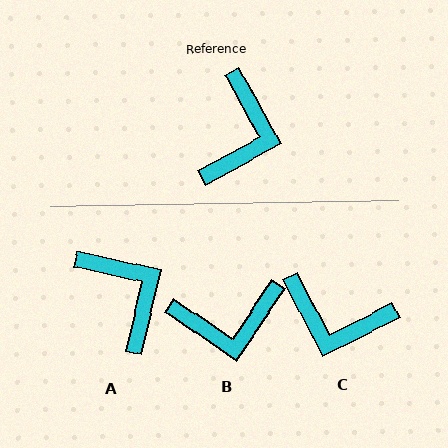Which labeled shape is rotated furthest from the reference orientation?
C, about 92 degrees away.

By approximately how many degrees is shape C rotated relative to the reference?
Approximately 92 degrees clockwise.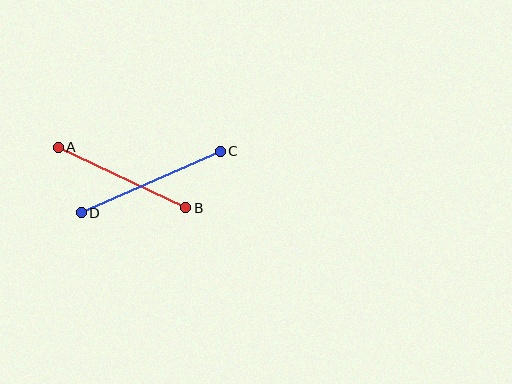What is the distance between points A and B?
The distance is approximately 141 pixels.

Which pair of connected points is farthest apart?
Points C and D are farthest apart.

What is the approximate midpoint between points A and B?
The midpoint is at approximately (122, 177) pixels.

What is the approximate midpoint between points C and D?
The midpoint is at approximately (151, 182) pixels.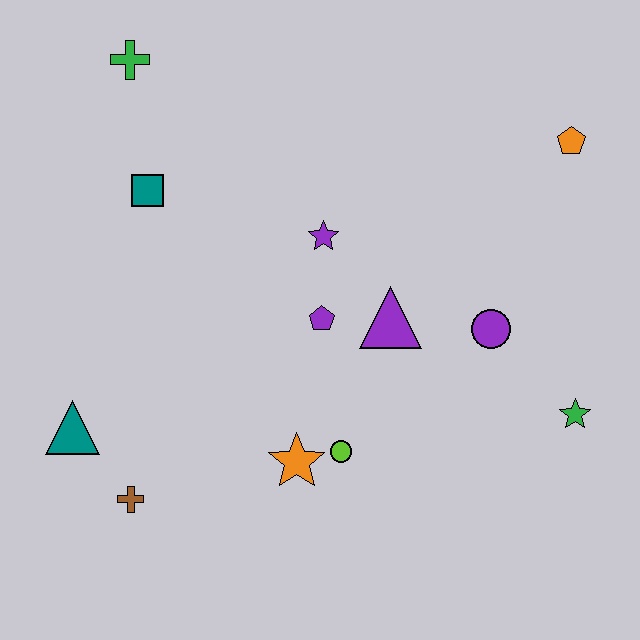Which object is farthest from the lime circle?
The green cross is farthest from the lime circle.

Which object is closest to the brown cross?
The teal triangle is closest to the brown cross.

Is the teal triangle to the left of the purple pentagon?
Yes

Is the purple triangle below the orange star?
No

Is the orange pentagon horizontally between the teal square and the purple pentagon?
No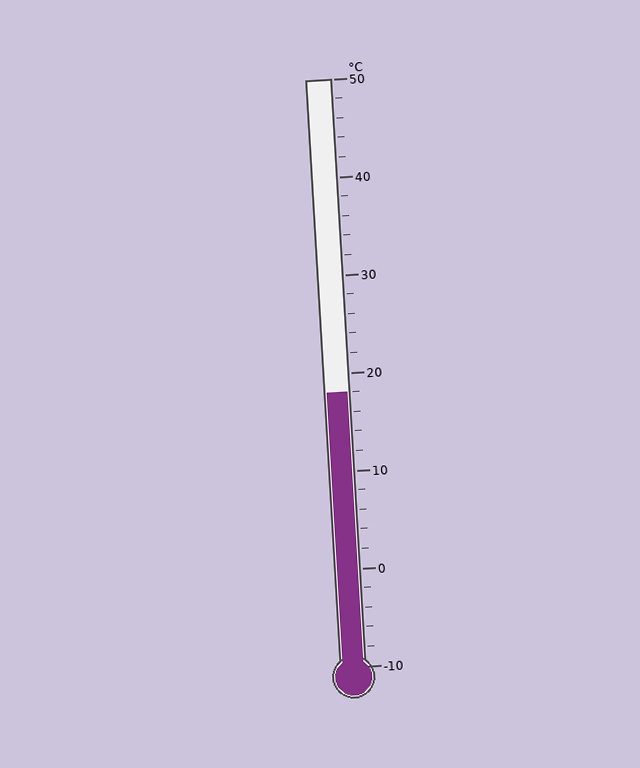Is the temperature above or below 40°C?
The temperature is below 40°C.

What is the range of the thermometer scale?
The thermometer scale ranges from -10°C to 50°C.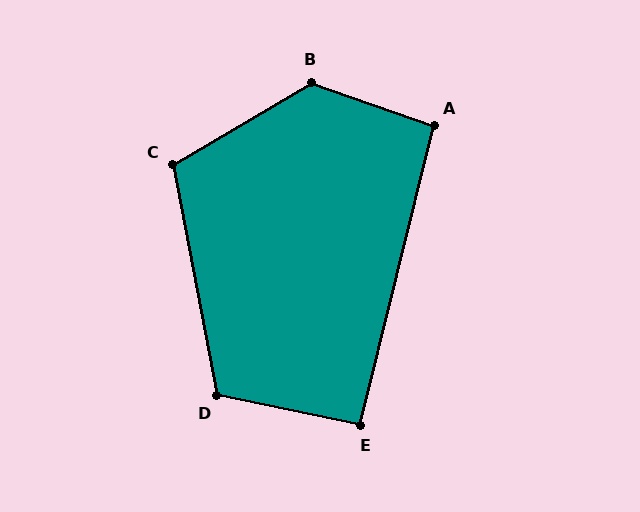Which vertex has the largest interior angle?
B, at approximately 130 degrees.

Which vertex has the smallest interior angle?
E, at approximately 92 degrees.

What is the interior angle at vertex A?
Approximately 95 degrees (obtuse).